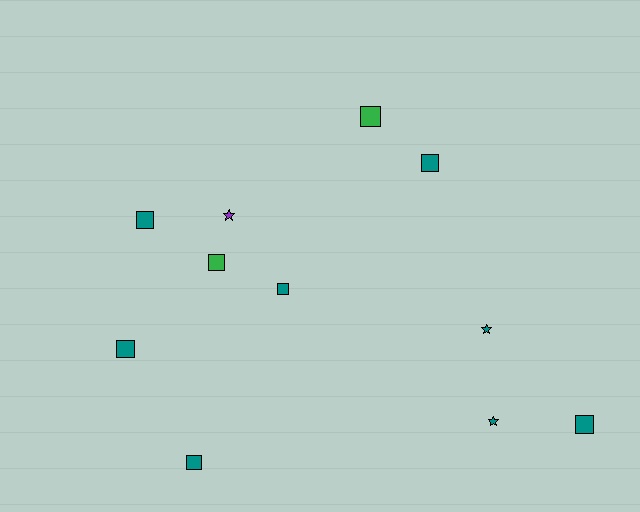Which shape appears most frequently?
Square, with 8 objects.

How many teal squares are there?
There are 6 teal squares.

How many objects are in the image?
There are 11 objects.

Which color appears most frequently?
Teal, with 8 objects.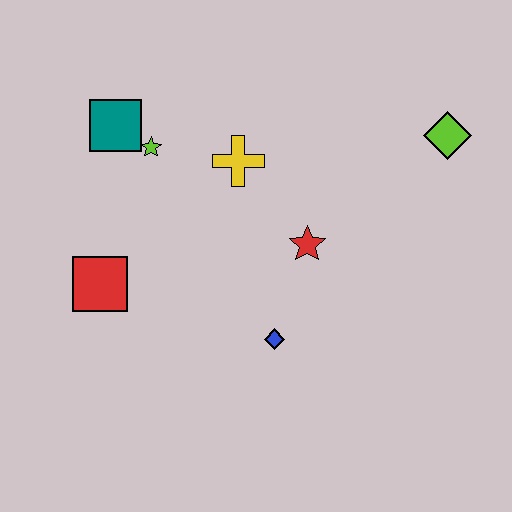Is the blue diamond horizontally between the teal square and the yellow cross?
No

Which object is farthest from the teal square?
The lime diamond is farthest from the teal square.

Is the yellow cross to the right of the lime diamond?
No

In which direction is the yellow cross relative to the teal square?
The yellow cross is to the right of the teal square.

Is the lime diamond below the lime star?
No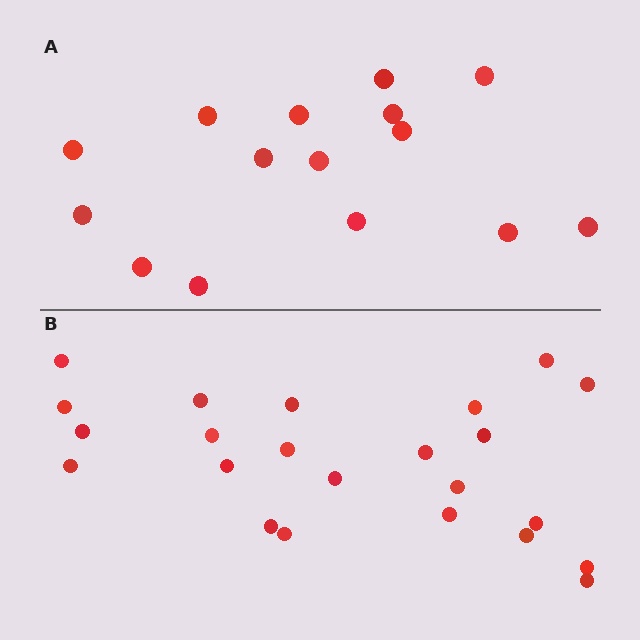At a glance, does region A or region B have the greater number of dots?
Region B (the bottom region) has more dots.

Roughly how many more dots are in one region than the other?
Region B has roughly 8 or so more dots than region A.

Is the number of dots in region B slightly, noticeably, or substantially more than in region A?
Region B has substantially more. The ratio is roughly 1.5 to 1.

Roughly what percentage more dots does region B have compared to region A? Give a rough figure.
About 55% more.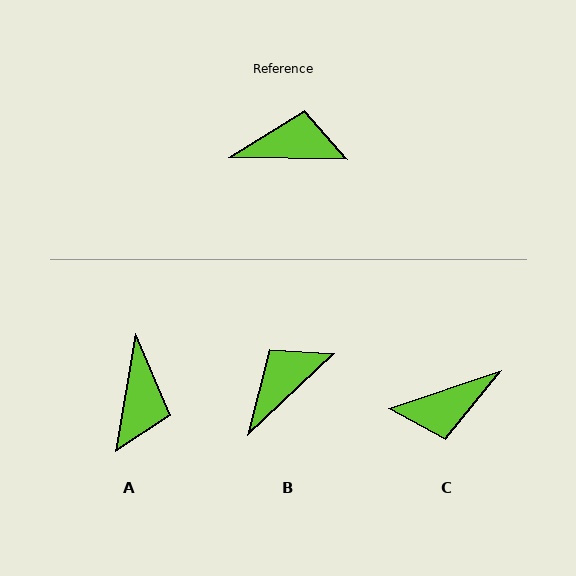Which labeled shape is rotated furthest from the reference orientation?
C, about 161 degrees away.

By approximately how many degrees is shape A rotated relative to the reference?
Approximately 99 degrees clockwise.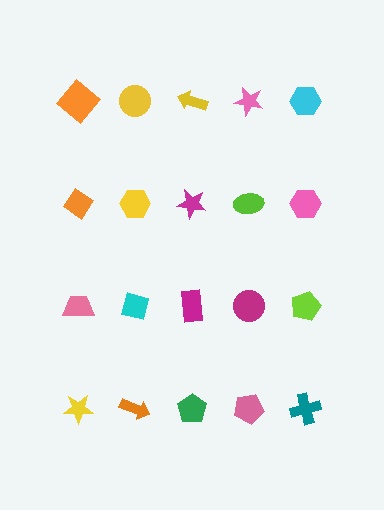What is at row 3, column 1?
A pink trapezoid.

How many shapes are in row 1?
5 shapes.